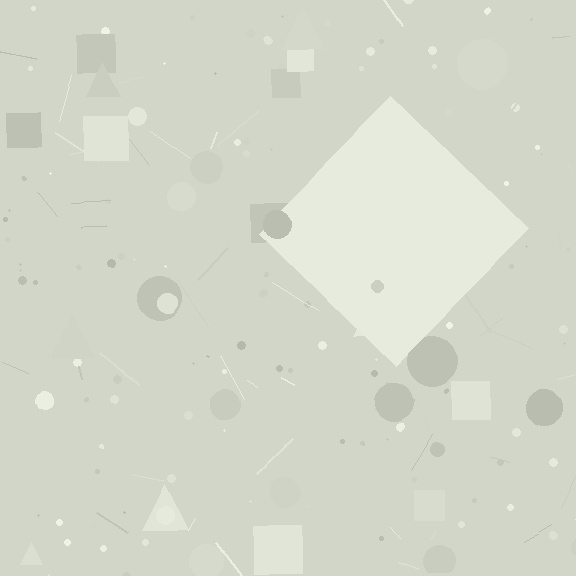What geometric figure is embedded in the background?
A diamond is embedded in the background.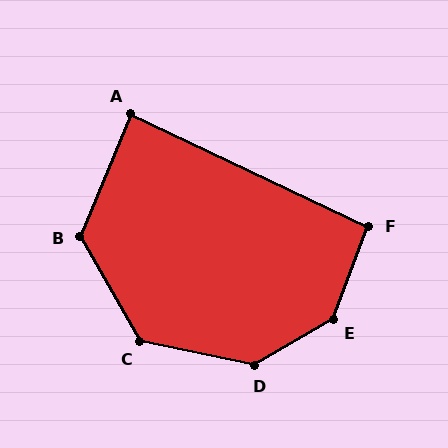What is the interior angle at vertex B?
Approximately 128 degrees (obtuse).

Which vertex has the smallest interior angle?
A, at approximately 87 degrees.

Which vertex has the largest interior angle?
E, at approximately 142 degrees.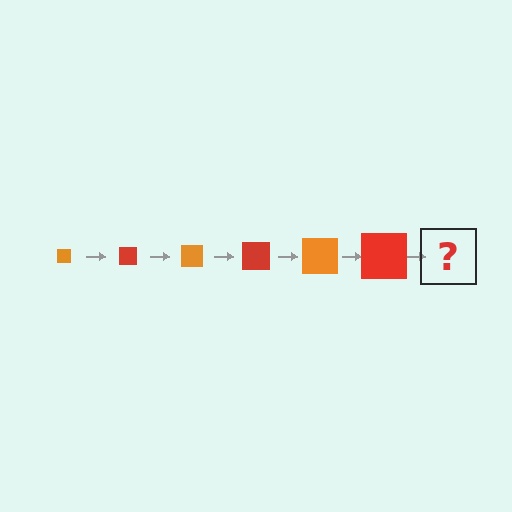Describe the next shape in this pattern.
It should be an orange square, larger than the previous one.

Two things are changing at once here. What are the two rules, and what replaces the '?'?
The two rules are that the square grows larger each step and the color cycles through orange and red. The '?' should be an orange square, larger than the previous one.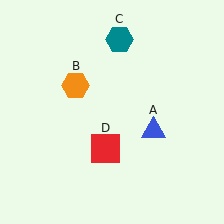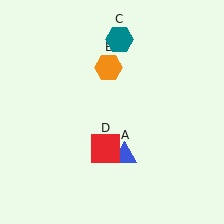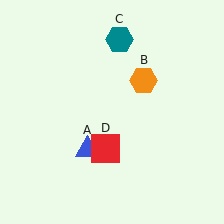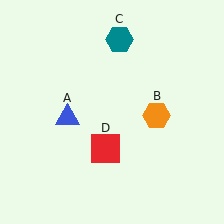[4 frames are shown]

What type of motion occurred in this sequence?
The blue triangle (object A), orange hexagon (object B) rotated clockwise around the center of the scene.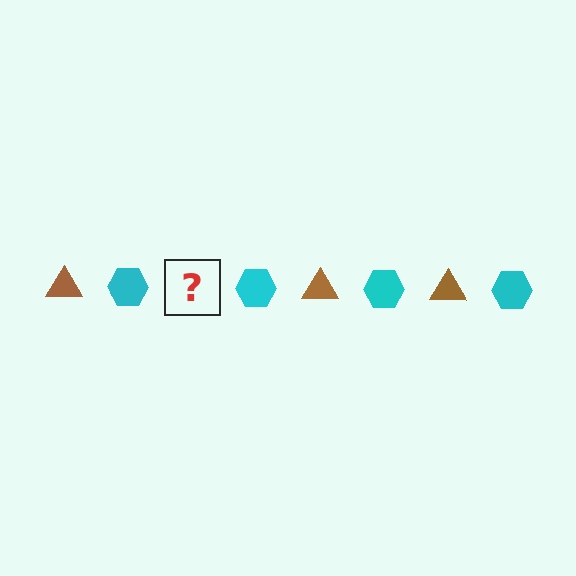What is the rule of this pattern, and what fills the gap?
The rule is that the pattern alternates between brown triangle and cyan hexagon. The gap should be filled with a brown triangle.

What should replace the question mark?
The question mark should be replaced with a brown triangle.